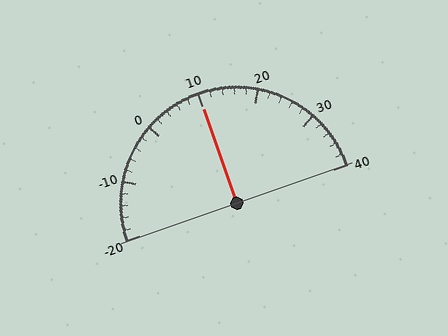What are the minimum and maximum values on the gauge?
The gauge ranges from -20 to 40.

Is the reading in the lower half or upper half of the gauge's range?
The reading is in the upper half of the range (-20 to 40).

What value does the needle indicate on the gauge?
The needle indicates approximately 10.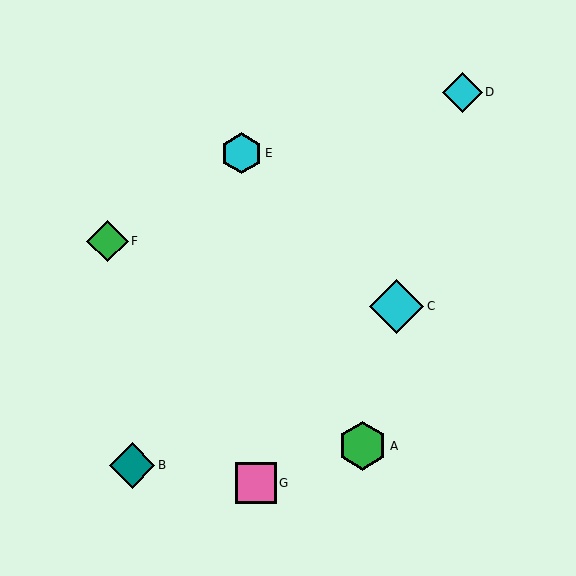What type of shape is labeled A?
Shape A is a green hexagon.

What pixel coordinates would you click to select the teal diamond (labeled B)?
Click at (132, 465) to select the teal diamond B.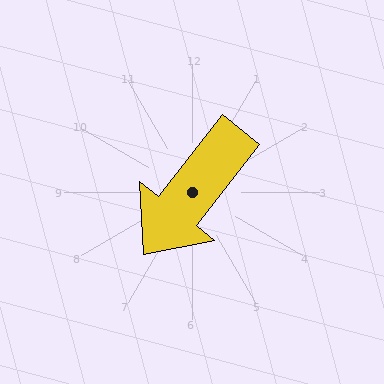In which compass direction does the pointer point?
Southwest.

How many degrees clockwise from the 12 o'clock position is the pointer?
Approximately 218 degrees.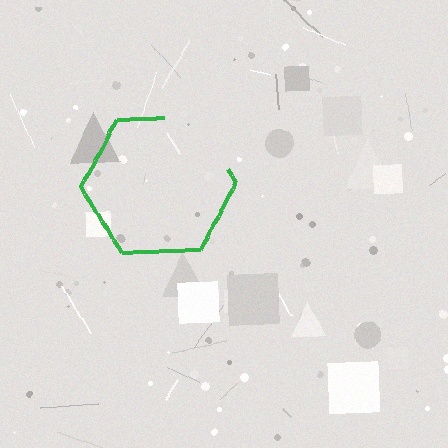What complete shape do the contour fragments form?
The contour fragments form a hexagon.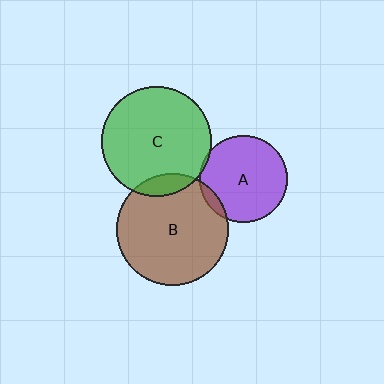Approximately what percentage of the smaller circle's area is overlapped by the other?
Approximately 10%.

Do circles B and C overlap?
Yes.